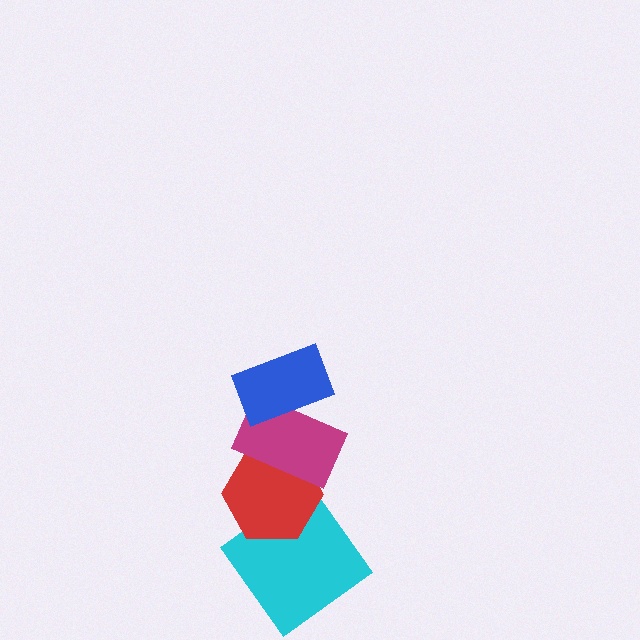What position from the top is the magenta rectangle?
The magenta rectangle is 2nd from the top.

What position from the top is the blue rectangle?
The blue rectangle is 1st from the top.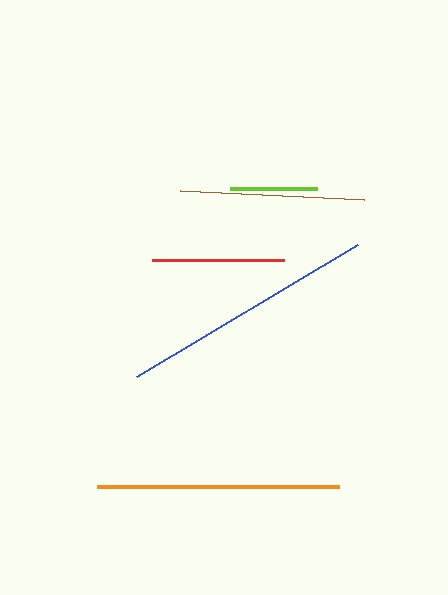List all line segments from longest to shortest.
From longest to shortest: blue, orange, brown, red, lime.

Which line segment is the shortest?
The lime line is the shortest at approximately 87 pixels.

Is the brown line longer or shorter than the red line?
The brown line is longer than the red line.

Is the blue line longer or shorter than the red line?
The blue line is longer than the red line.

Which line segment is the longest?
The blue line is the longest at approximately 258 pixels.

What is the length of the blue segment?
The blue segment is approximately 258 pixels long.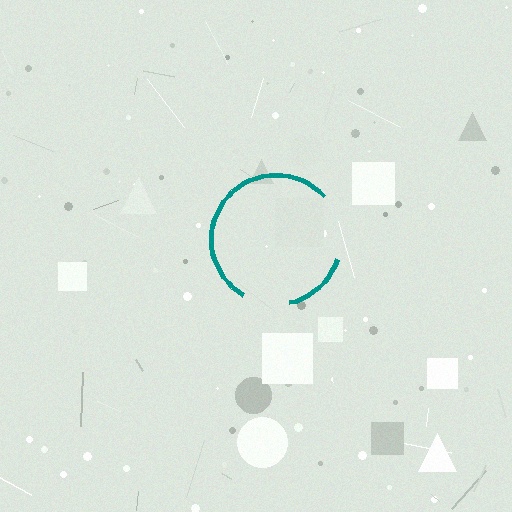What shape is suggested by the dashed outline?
The dashed outline suggests a circle.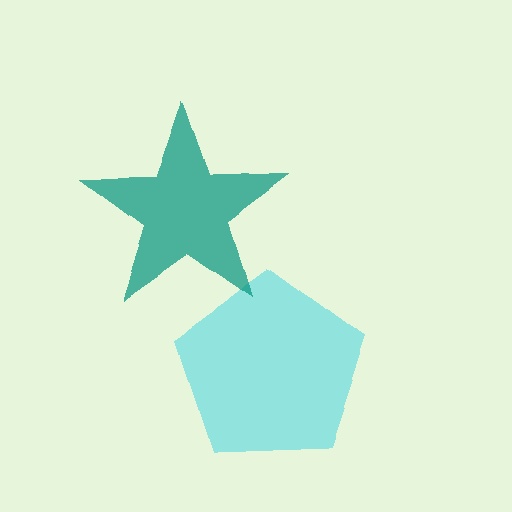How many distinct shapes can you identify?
There are 2 distinct shapes: a cyan pentagon, a teal star.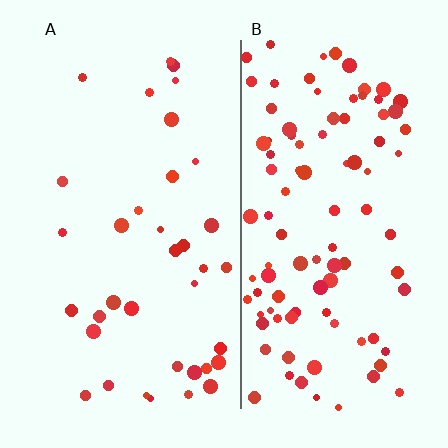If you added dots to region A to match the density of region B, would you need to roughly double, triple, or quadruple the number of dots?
Approximately triple.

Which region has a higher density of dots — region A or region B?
B (the right).